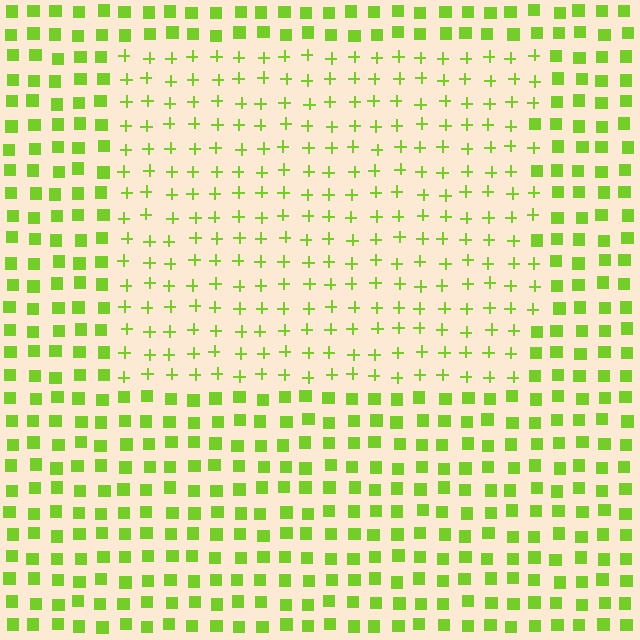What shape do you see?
I see a rectangle.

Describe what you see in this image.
The image is filled with small lime elements arranged in a uniform grid. A rectangle-shaped region contains plus signs, while the surrounding area contains squares. The boundary is defined purely by the change in element shape.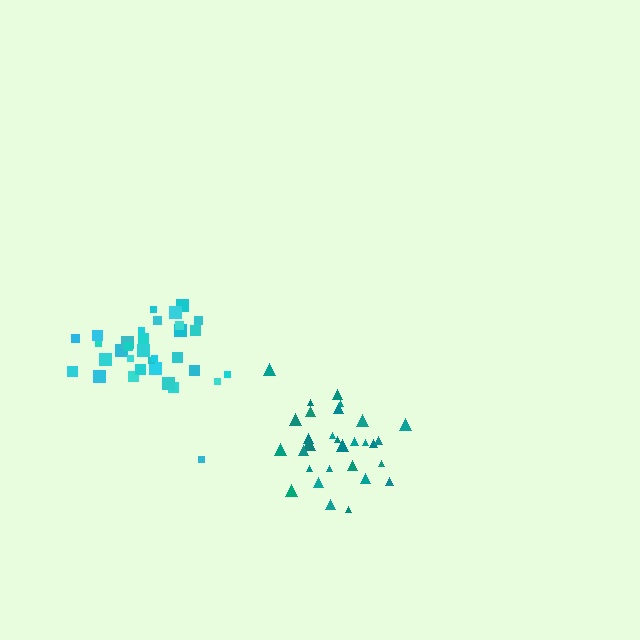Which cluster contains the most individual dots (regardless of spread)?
Cyan (34).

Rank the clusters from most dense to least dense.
teal, cyan.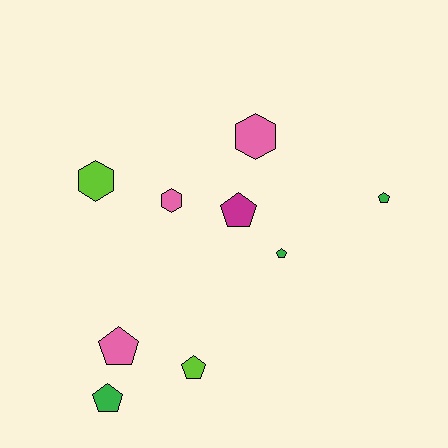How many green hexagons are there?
There are no green hexagons.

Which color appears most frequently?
Green, with 3 objects.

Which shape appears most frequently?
Pentagon, with 6 objects.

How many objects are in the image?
There are 9 objects.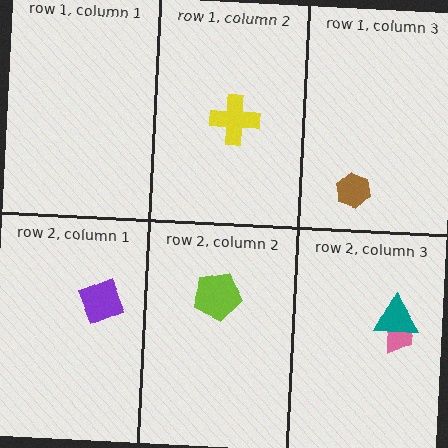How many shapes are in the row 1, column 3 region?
1.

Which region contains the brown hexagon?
The row 1, column 3 region.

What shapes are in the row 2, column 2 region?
The lime pentagon.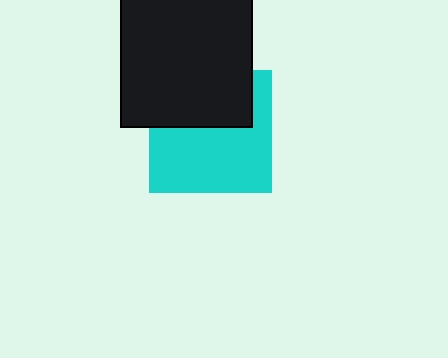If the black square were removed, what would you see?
You would see the complete cyan square.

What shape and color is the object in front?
The object in front is a black square.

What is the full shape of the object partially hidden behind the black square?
The partially hidden object is a cyan square.